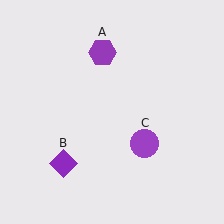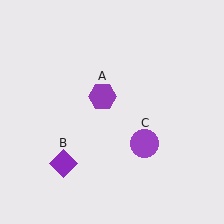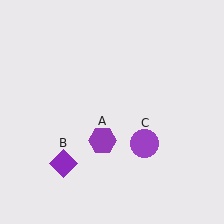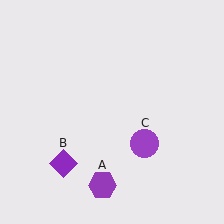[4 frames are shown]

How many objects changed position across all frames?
1 object changed position: purple hexagon (object A).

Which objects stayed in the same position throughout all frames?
Purple diamond (object B) and purple circle (object C) remained stationary.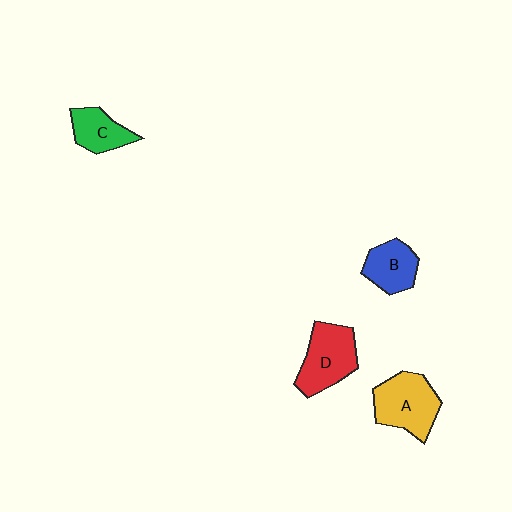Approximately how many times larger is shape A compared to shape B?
Approximately 1.5 times.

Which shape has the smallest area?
Shape C (green).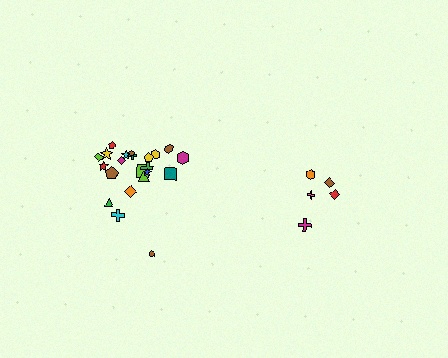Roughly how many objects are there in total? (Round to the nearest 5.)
Roughly 25 objects in total.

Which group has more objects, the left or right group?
The left group.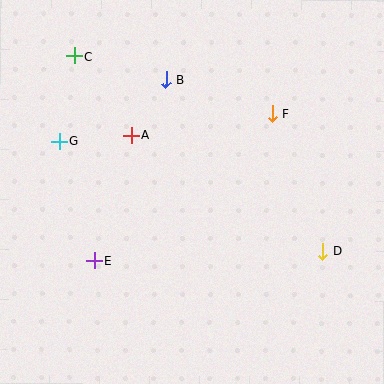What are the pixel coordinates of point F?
Point F is at (273, 114).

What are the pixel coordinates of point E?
Point E is at (94, 260).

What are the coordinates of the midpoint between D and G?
The midpoint between D and G is at (191, 196).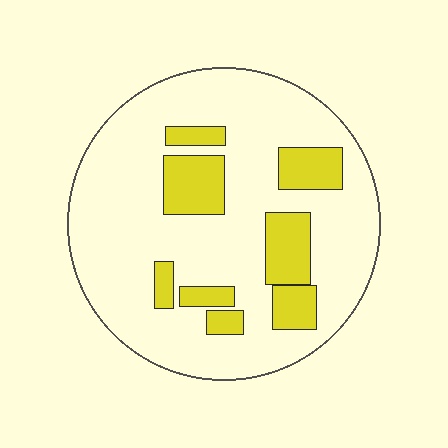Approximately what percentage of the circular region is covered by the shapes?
Approximately 20%.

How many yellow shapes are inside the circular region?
8.